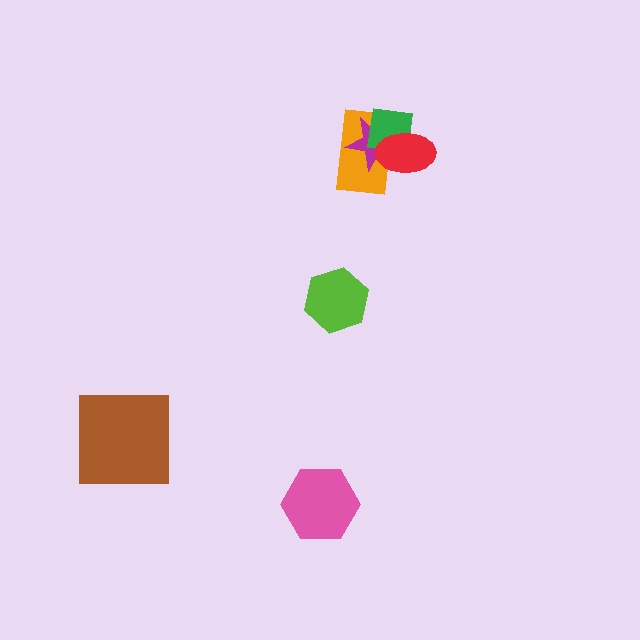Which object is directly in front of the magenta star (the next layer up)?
The green square is directly in front of the magenta star.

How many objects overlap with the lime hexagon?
0 objects overlap with the lime hexagon.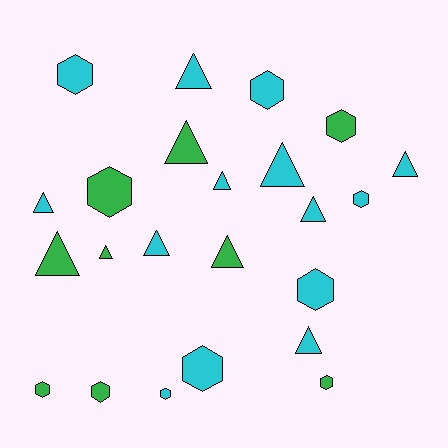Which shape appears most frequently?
Triangle, with 12 objects.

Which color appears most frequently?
Cyan, with 14 objects.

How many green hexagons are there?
There are 5 green hexagons.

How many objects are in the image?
There are 23 objects.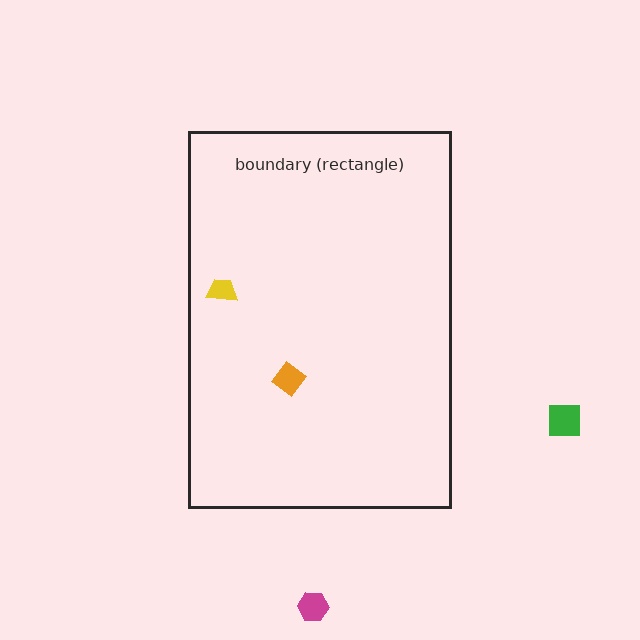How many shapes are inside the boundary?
2 inside, 2 outside.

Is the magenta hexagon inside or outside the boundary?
Outside.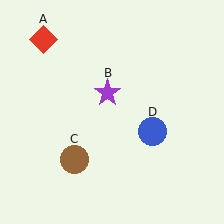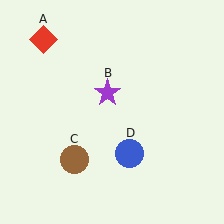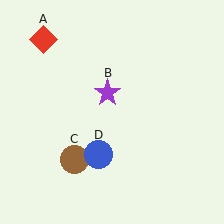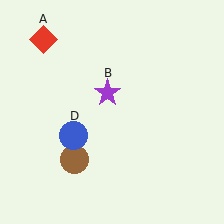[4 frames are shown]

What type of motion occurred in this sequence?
The blue circle (object D) rotated clockwise around the center of the scene.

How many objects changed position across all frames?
1 object changed position: blue circle (object D).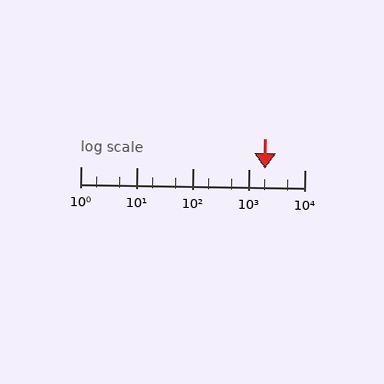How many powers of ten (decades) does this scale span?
The scale spans 4 decades, from 1 to 10000.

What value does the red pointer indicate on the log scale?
The pointer indicates approximately 2000.